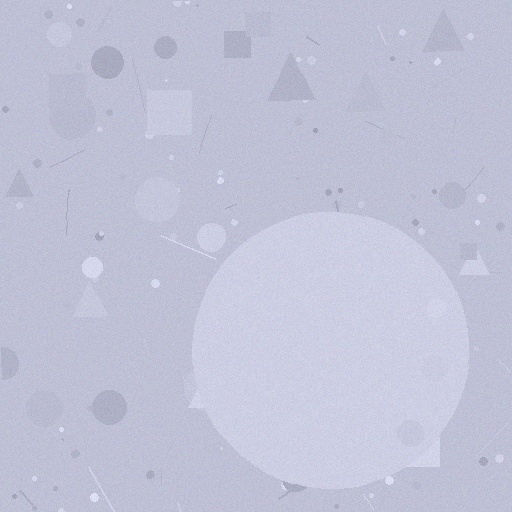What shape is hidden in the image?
A circle is hidden in the image.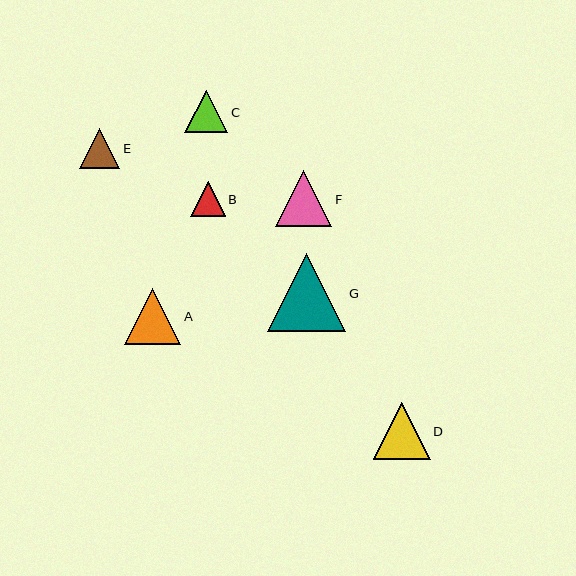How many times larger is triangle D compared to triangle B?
Triangle D is approximately 1.6 times the size of triangle B.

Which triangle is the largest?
Triangle G is the largest with a size of approximately 78 pixels.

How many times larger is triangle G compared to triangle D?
Triangle G is approximately 1.4 times the size of triangle D.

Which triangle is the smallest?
Triangle B is the smallest with a size of approximately 35 pixels.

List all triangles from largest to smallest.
From largest to smallest: G, D, F, A, C, E, B.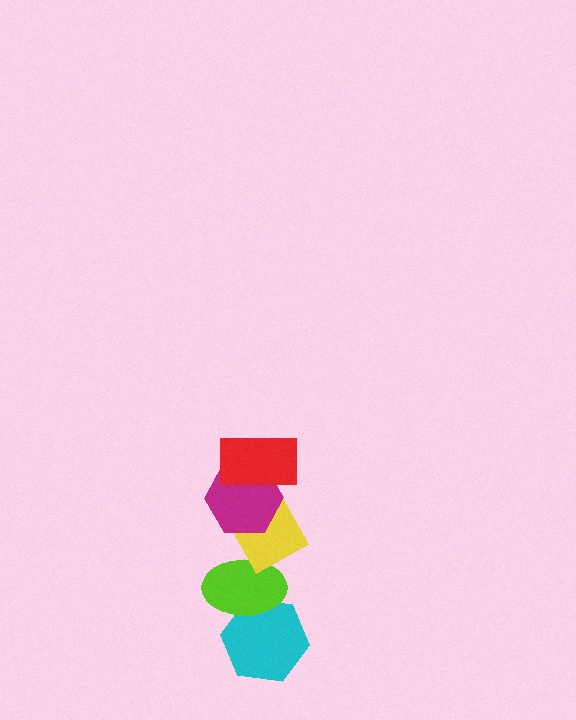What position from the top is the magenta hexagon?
The magenta hexagon is 2nd from the top.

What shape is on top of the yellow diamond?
The magenta hexagon is on top of the yellow diamond.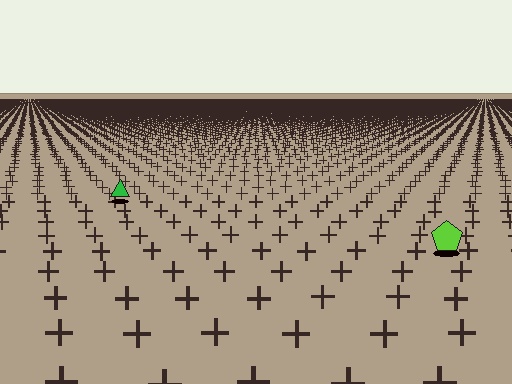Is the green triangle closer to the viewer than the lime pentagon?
No. The lime pentagon is closer — you can tell from the texture gradient: the ground texture is coarser near it.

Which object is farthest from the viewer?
The green triangle is farthest from the viewer. It appears smaller and the ground texture around it is denser.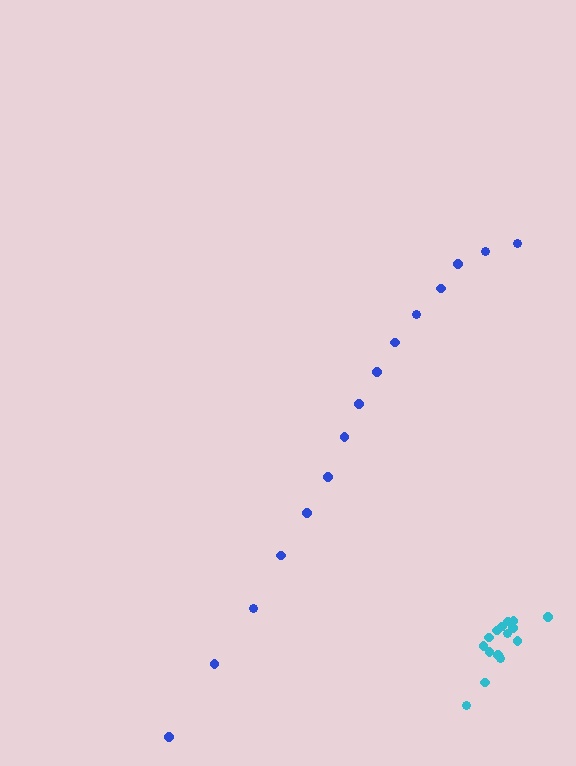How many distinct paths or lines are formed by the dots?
There are 2 distinct paths.